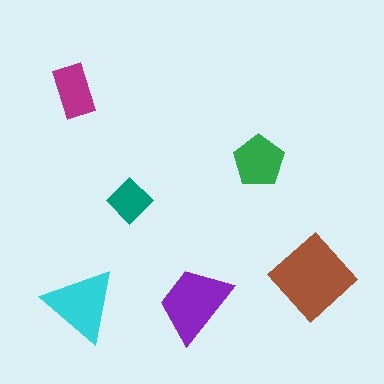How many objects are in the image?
There are 6 objects in the image.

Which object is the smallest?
The teal diamond.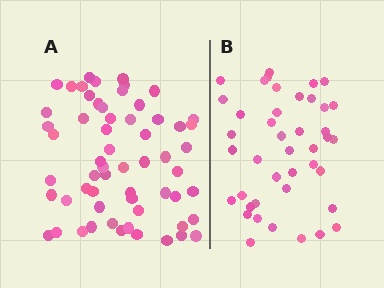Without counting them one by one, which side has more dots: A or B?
Region A (the left region) has more dots.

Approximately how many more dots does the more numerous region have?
Region A has approximately 20 more dots than region B.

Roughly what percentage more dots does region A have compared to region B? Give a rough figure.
About 45% more.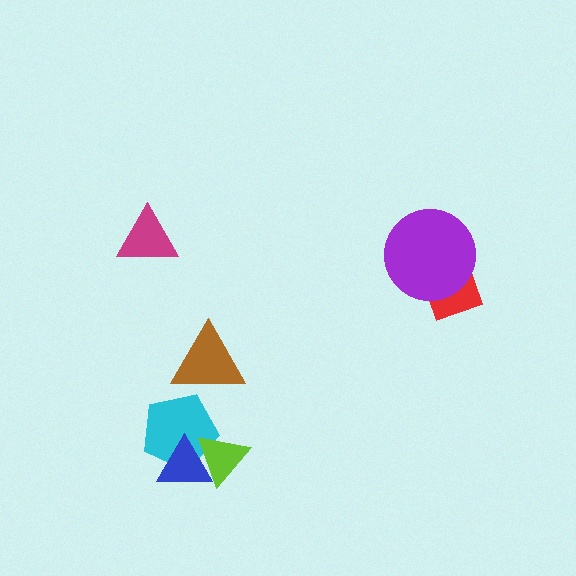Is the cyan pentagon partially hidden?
Yes, it is partially covered by another shape.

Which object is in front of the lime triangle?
The blue triangle is in front of the lime triangle.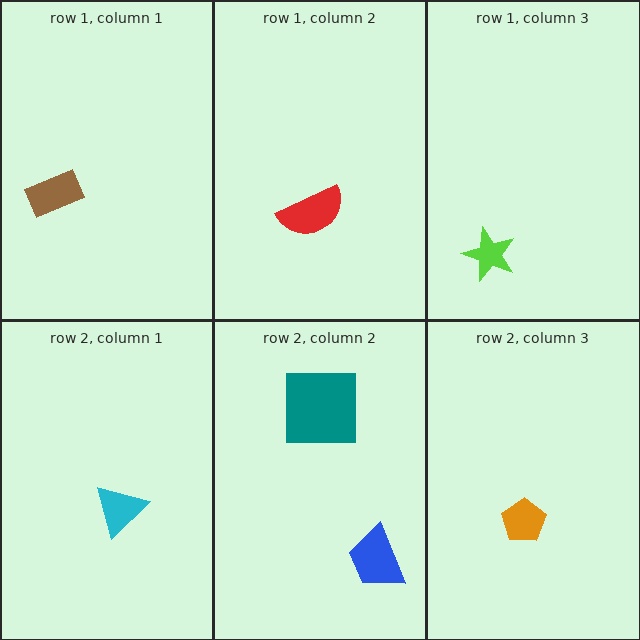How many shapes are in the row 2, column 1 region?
1.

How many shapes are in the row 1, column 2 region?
1.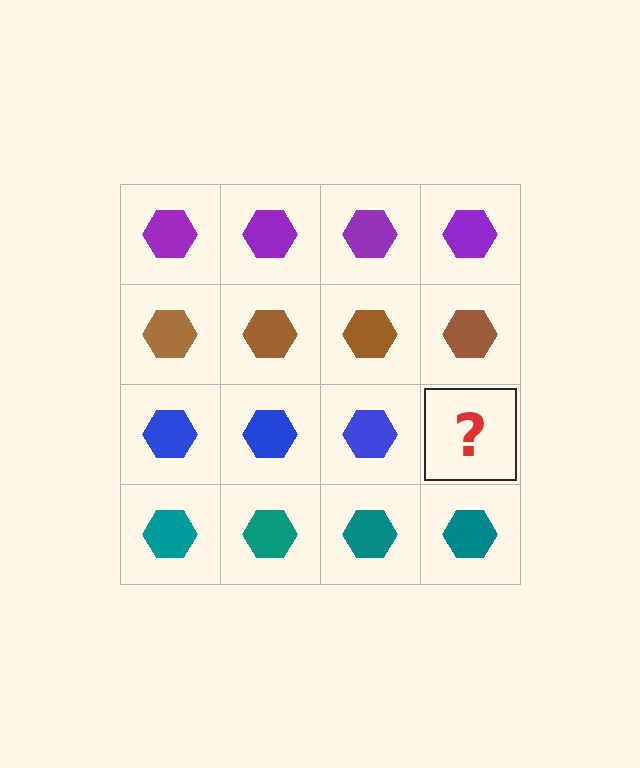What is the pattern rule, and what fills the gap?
The rule is that each row has a consistent color. The gap should be filled with a blue hexagon.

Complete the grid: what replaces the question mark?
The question mark should be replaced with a blue hexagon.